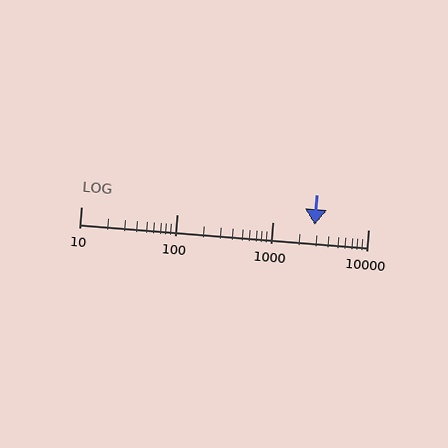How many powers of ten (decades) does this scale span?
The scale spans 3 decades, from 10 to 10000.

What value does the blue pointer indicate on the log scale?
The pointer indicates approximately 2800.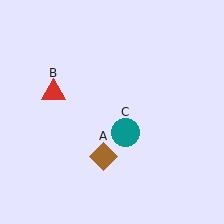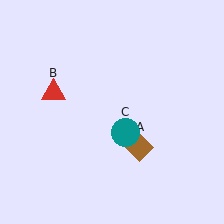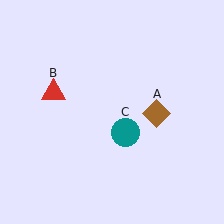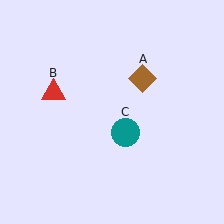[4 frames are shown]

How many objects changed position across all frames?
1 object changed position: brown diamond (object A).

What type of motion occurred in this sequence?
The brown diamond (object A) rotated counterclockwise around the center of the scene.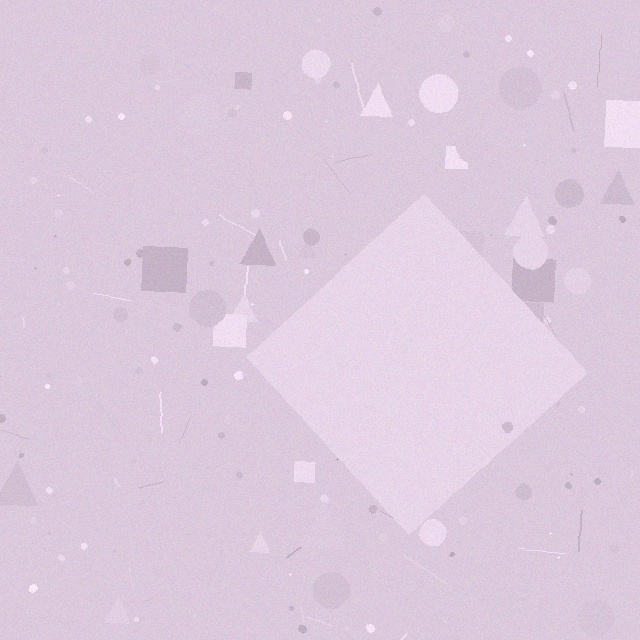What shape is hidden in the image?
A diamond is hidden in the image.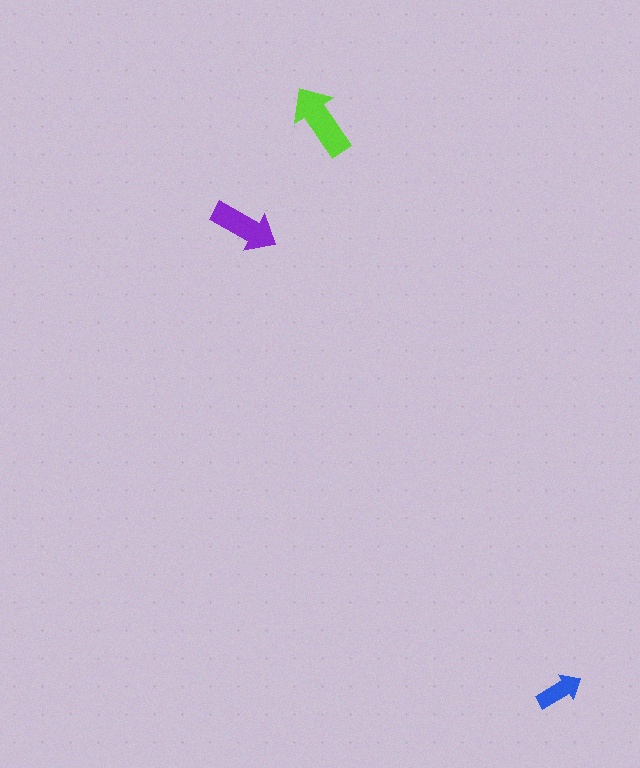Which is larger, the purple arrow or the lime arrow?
The lime one.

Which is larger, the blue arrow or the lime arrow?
The lime one.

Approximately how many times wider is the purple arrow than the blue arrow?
About 1.5 times wider.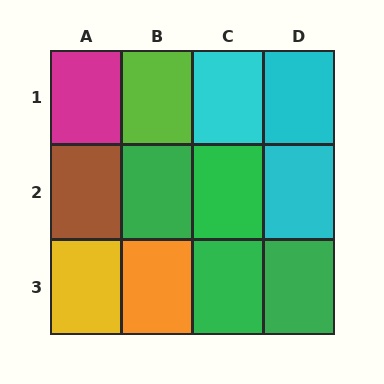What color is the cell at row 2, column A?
Brown.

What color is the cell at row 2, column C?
Green.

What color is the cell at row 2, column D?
Cyan.